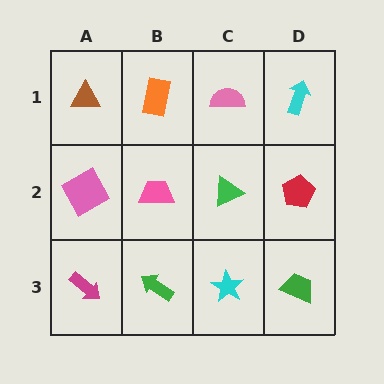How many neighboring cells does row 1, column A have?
2.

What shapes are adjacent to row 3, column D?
A red pentagon (row 2, column D), a cyan star (row 3, column C).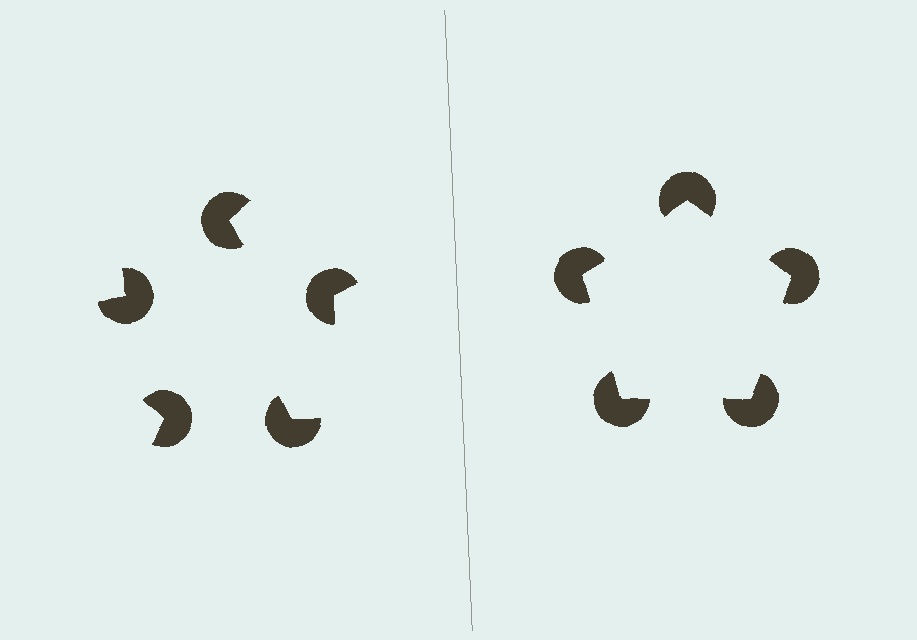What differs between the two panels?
The pac-man discs are positioned identically on both sides; only the wedge orientations differ. On the right they align to a pentagon; on the left they are misaligned.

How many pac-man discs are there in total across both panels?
10 — 5 on each side.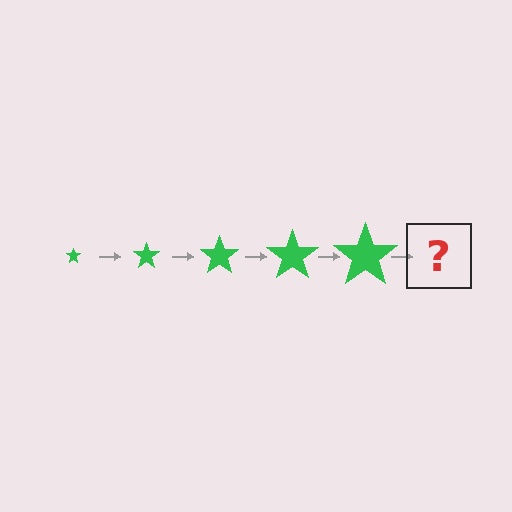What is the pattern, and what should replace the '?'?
The pattern is that the star gets progressively larger each step. The '?' should be a green star, larger than the previous one.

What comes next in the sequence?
The next element should be a green star, larger than the previous one.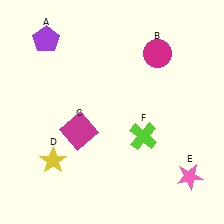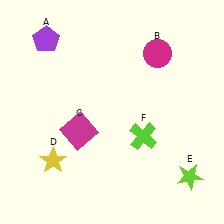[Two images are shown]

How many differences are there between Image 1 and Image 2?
There is 1 difference between the two images.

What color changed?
The star (E) changed from pink in Image 1 to lime in Image 2.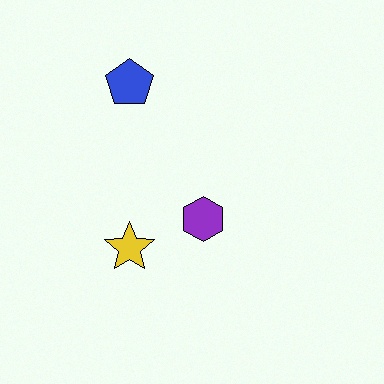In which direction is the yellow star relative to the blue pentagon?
The yellow star is below the blue pentagon.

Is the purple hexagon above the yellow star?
Yes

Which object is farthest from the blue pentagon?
The yellow star is farthest from the blue pentagon.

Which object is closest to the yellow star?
The purple hexagon is closest to the yellow star.